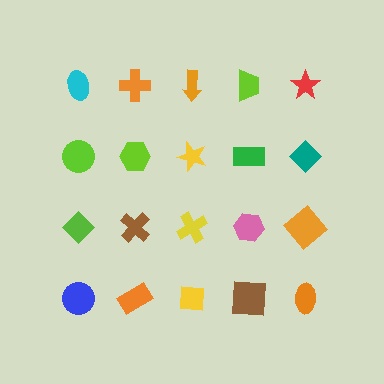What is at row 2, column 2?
A lime hexagon.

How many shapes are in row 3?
5 shapes.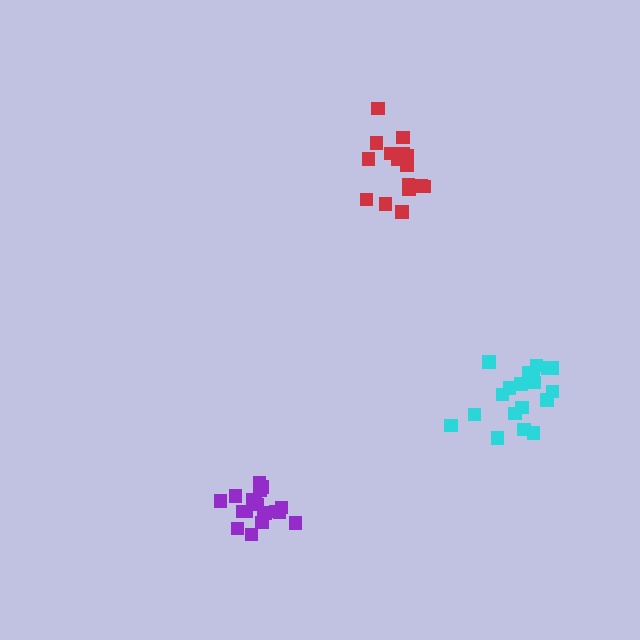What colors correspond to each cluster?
The clusters are colored: cyan, red, purple.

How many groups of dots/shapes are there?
There are 3 groups.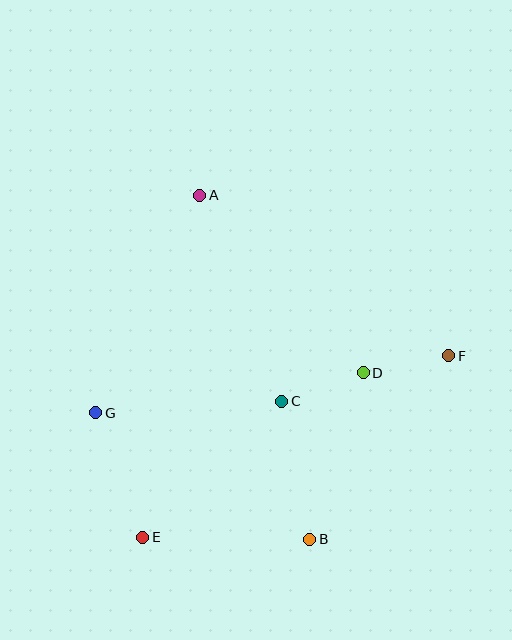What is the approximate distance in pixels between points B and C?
The distance between B and C is approximately 141 pixels.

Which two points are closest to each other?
Points C and D are closest to each other.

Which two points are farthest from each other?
Points A and B are farthest from each other.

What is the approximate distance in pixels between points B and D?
The distance between B and D is approximately 175 pixels.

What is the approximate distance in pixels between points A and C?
The distance between A and C is approximately 221 pixels.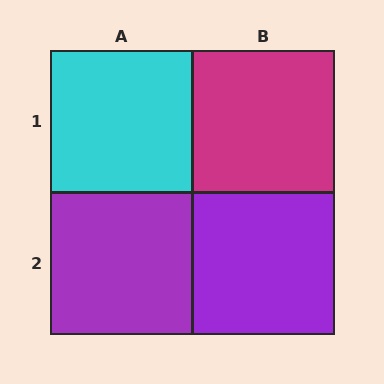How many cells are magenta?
1 cell is magenta.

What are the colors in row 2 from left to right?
Purple, purple.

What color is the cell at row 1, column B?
Magenta.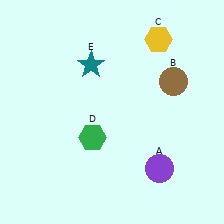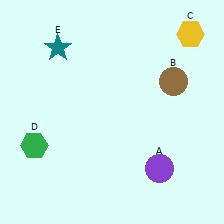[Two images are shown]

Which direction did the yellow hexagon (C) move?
The yellow hexagon (C) moved right.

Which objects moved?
The objects that moved are: the yellow hexagon (C), the green hexagon (D), the teal star (E).